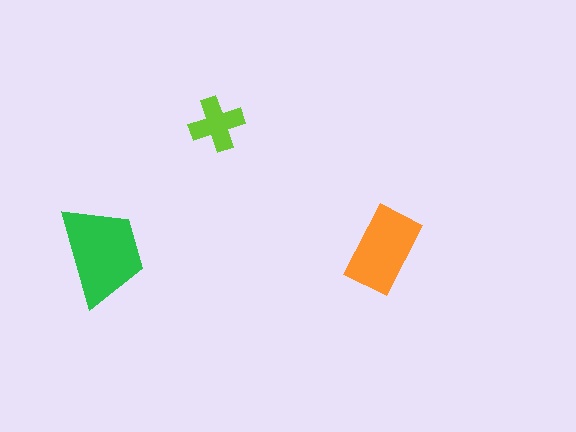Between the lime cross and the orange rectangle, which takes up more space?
The orange rectangle.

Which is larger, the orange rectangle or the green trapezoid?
The green trapezoid.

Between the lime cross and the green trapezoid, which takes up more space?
The green trapezoid.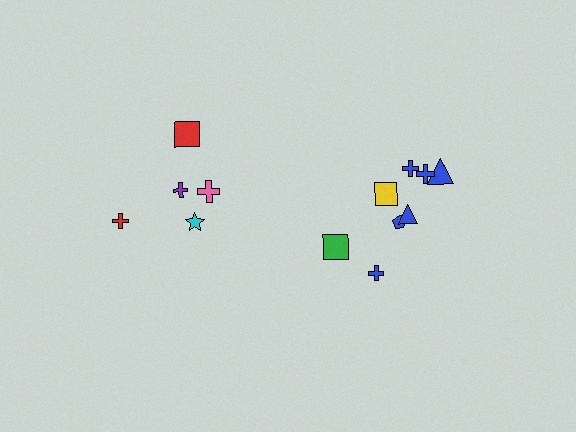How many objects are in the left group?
There are 5 objects.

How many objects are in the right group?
There are 8 objects.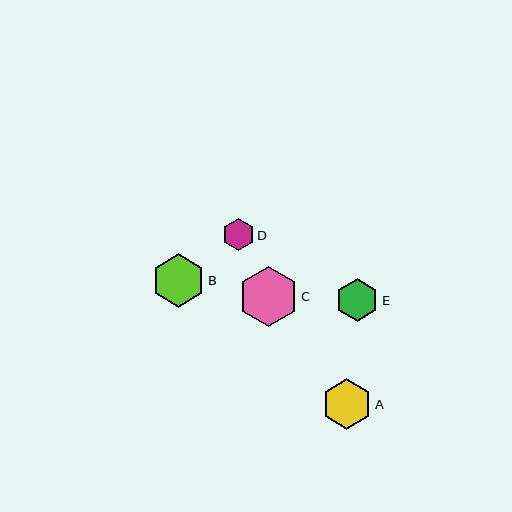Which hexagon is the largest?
Hexagon C is the largest with a size of approximately 60 pixels.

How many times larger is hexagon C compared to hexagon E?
Hexagon C is approximately 1.4 times the size of hexagon E.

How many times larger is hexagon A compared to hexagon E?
Hexagon A is approximately 1.2 times the size of hexagon E.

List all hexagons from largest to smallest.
From largest to smallest: C, B, A, E, D.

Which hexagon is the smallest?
Hexagon D is the smallest with a size of approximately 32 pixels.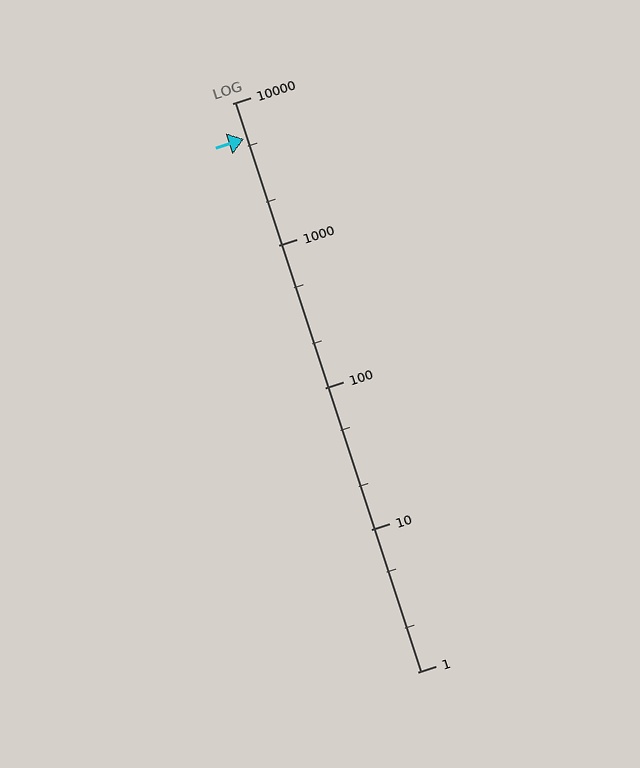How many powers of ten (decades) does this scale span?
The scale spans 4 decades, from 1 to 10000.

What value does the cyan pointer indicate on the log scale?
The pointer indicates approximately 5600.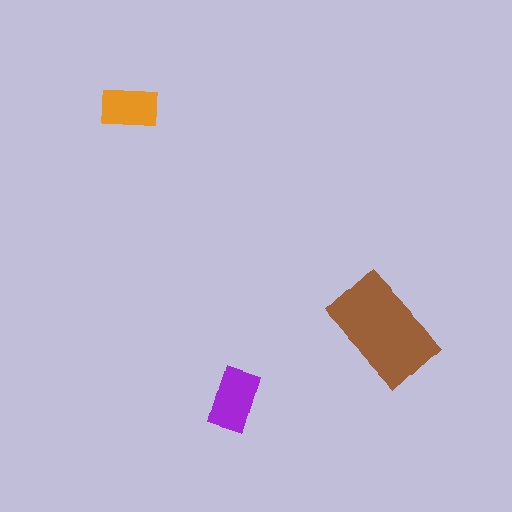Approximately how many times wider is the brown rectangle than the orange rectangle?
About 2 times wider.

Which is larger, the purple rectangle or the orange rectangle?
The purple one.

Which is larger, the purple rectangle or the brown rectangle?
The brown one.